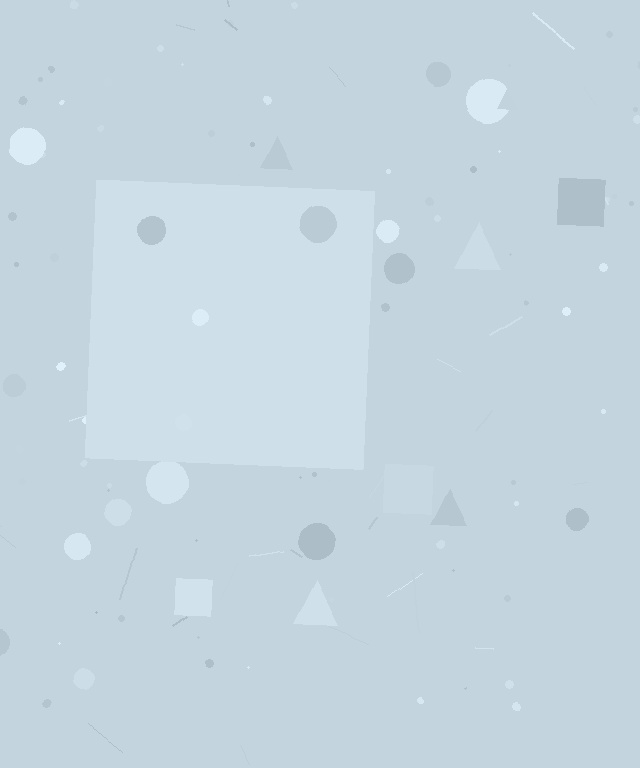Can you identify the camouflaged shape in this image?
The camouflaged shape is a square.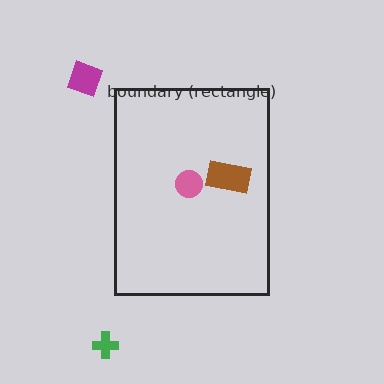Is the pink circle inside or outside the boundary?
Inside.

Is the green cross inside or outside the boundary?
Outside.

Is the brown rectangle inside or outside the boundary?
Inside.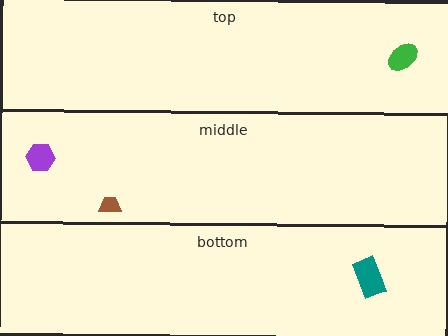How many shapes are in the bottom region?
1.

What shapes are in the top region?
The green ellipse.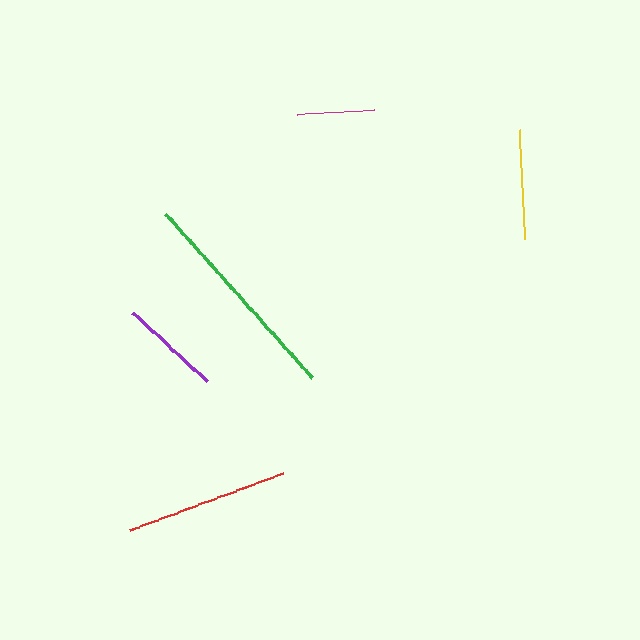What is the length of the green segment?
The green segment is approximately 220 pixels long.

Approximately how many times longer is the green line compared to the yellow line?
The green line is approximately 2.0 times the length of the yellow line.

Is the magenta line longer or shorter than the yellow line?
The yellow line is longer than the magenta line.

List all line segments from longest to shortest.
From longest to shortest: green, red, yellow, purple, magenta.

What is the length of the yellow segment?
The yellow segment is approximately 110 pixels long.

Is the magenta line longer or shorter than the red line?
The red line is longer than the magenta line.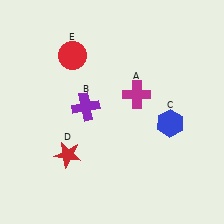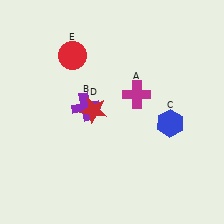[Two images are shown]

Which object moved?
The red star (D) moved up.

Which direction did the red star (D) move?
The red star (D) moved up.